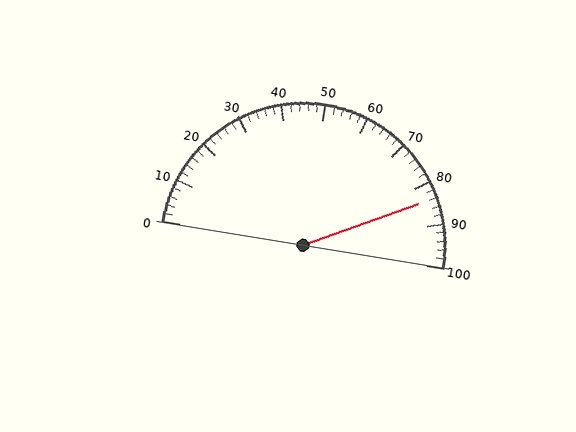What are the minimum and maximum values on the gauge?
The gauge ranges from 0 to 100.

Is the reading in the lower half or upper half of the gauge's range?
The reading is in the upper half of the range (0 to 100).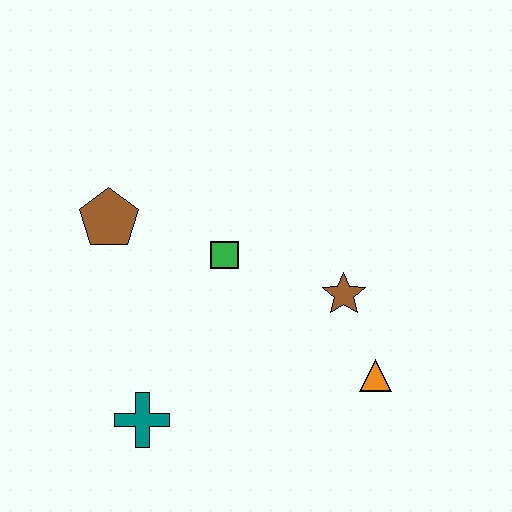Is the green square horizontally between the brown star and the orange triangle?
No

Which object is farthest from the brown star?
The brown pentagon is farthest from the brown star.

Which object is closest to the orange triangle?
The brown star is closest to the orange triangle.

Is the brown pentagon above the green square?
Yes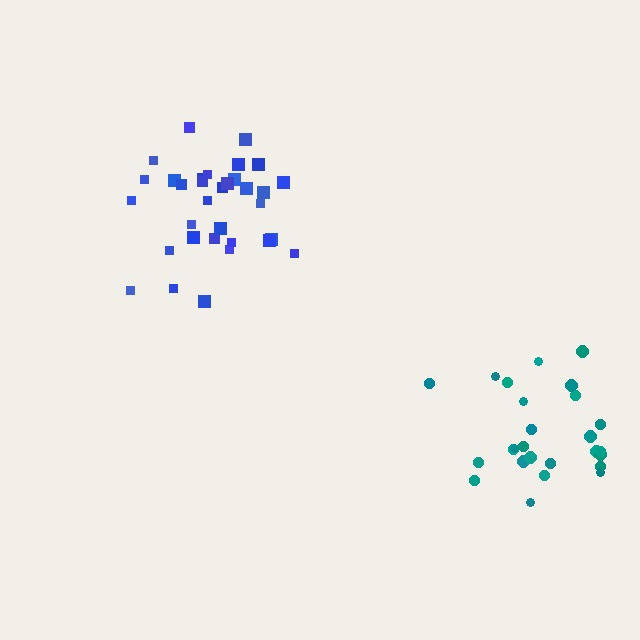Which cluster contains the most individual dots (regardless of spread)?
Blue (33).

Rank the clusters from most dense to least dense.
blue, teal.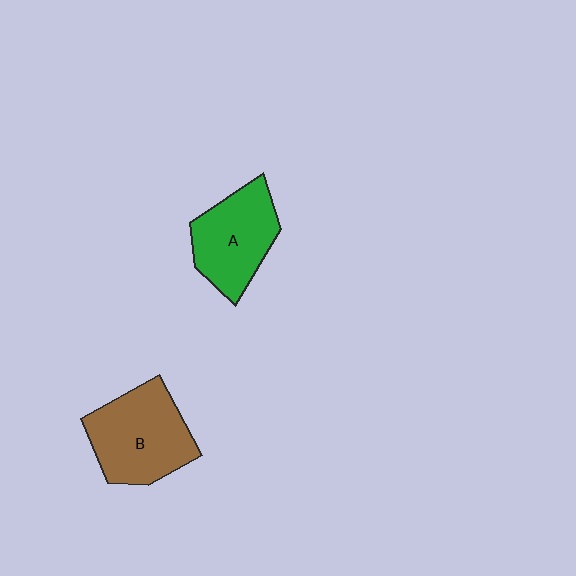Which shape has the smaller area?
Shape A (green).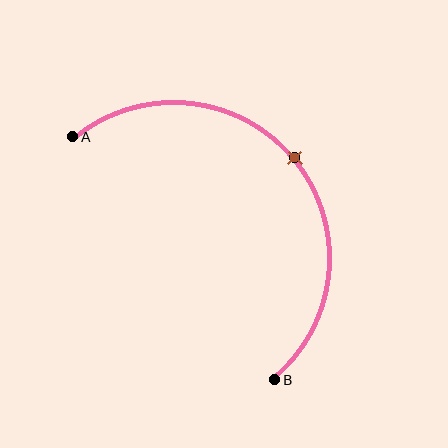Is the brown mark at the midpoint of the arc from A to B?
Yes. The brown mark lies on the arc at equal arc-length from both A and B — it is the arc midpoint.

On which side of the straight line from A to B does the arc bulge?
The arc bulges above and to the right of the straight line connecting A and B.